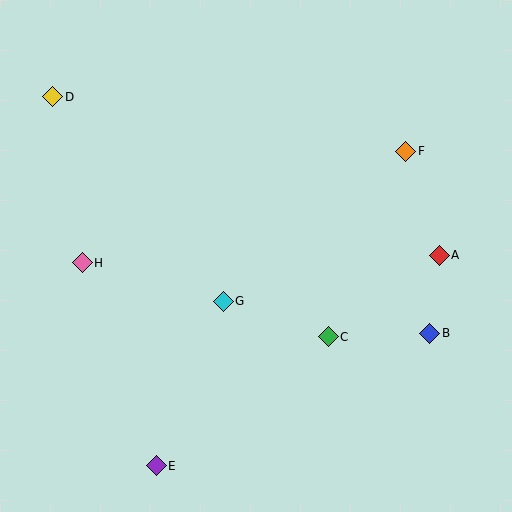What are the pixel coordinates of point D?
Point D is at (53, 97).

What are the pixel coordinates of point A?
Point A is at (439, 255).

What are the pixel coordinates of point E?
Point E is at (156, 466).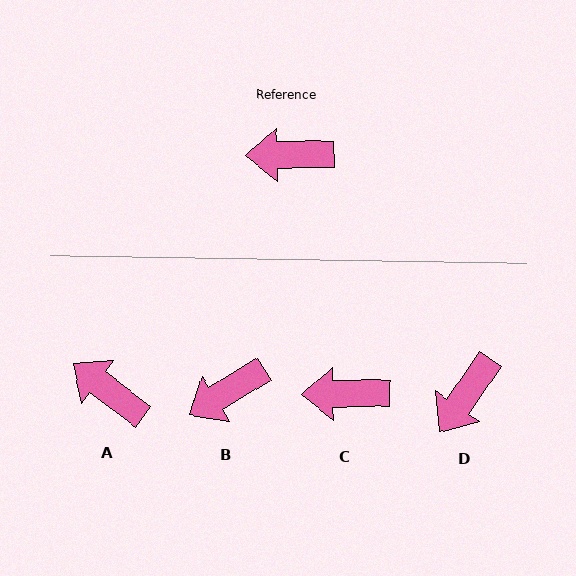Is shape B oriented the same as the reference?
No, it is off by about 30 degrees.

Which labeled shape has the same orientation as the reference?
C.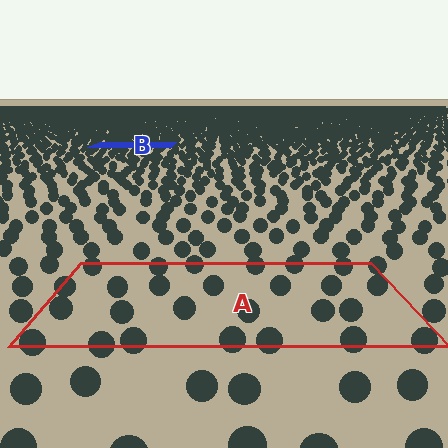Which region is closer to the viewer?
Region A is closer. The texture elements there are larger and more spread out.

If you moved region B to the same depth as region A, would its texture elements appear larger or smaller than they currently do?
They would appear larger. At a closer depth, the same texture elements are projected at a bigger on-screen size.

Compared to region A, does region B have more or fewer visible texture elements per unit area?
Region B has more texture elements per unit area — they are packed more densely because it is farther away.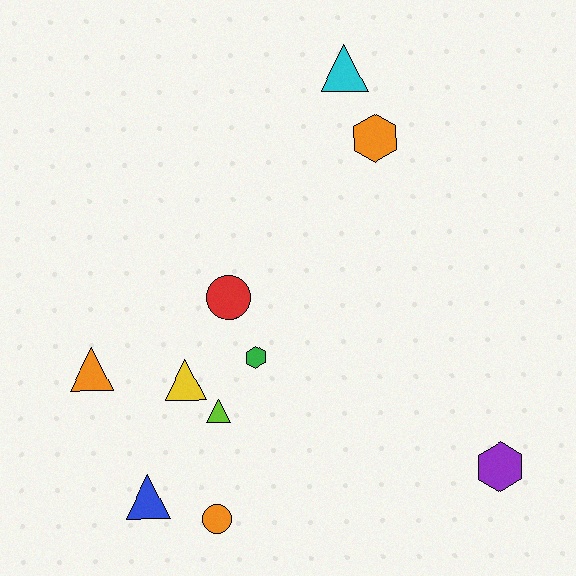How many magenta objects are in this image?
There are no magenta objects.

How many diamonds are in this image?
There are no diamonds.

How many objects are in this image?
There are 10 objects.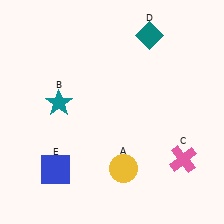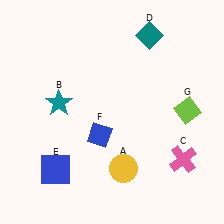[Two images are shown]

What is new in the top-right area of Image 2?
A lime diamond (G) was added in the top-right area of Image 2.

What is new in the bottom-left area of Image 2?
A blue diamond (F) was added in the bottom-left area of Image 2.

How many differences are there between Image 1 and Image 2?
There are 2 differences between the two images.